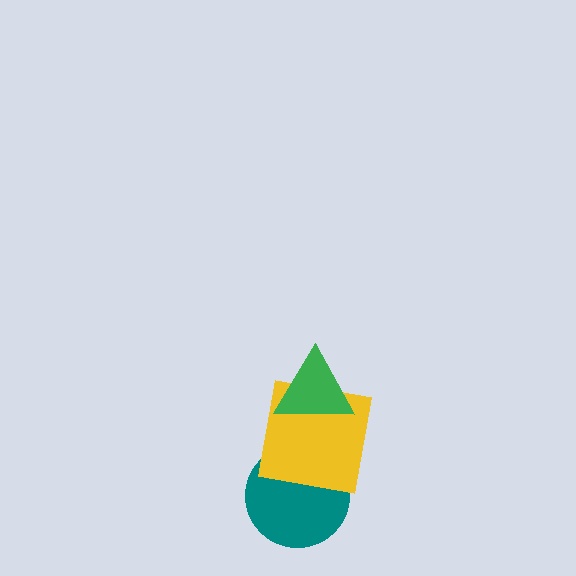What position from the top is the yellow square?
The yellow square is 2nd from the top.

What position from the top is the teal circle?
The teal circle is 3rd from the top.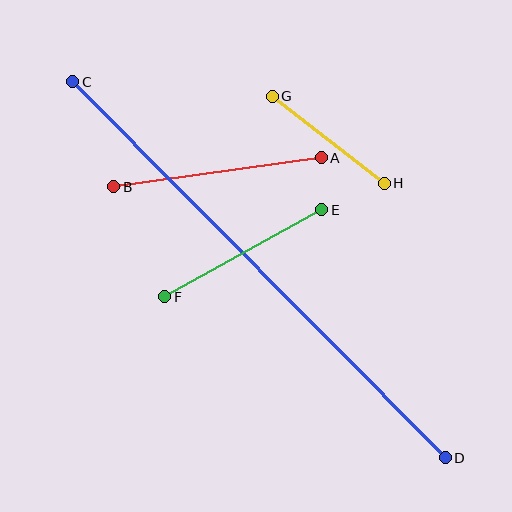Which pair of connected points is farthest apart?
Points C and D are farthest apart.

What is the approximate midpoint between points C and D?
The midpoint is at approximately (259, 270) pixels.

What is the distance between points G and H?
The distance is approximately 142 pixels.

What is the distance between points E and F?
The distance is approximately 179 pixels.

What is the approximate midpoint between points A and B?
The midpoint is at approximately (218, 172) pixels.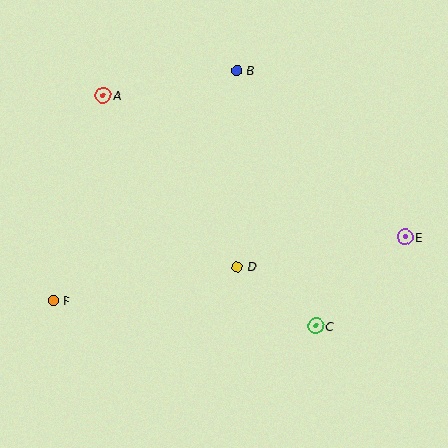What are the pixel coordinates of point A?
Point A is at (103, 96).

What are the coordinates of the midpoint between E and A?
The midpoint between E and A is at (254, 166).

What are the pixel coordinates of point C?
Point C is at (316, 326).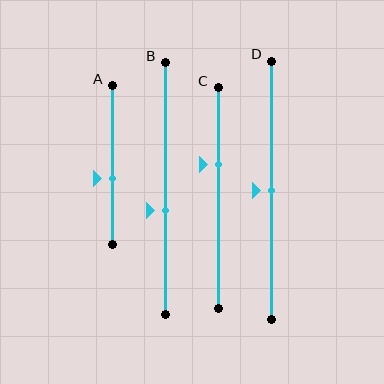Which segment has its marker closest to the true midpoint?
Segment D has its marker closest to the true midpoint.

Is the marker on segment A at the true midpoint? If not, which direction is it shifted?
No, the marker on segment A is shifted downward by about 8% of the segment length.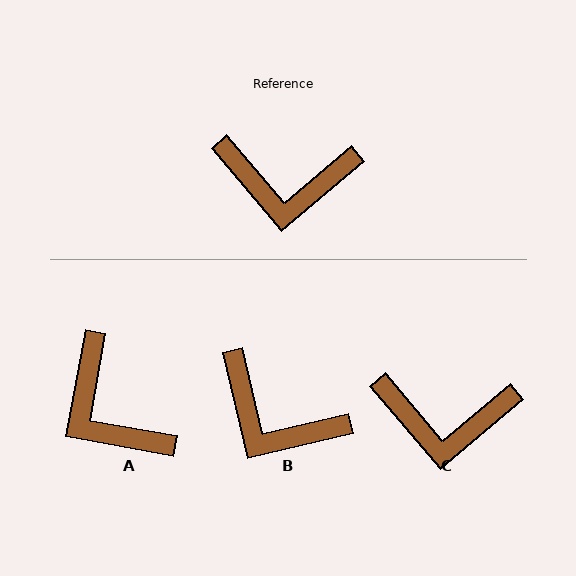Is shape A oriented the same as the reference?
No, it is off by about 50 degrees.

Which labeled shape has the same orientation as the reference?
C.